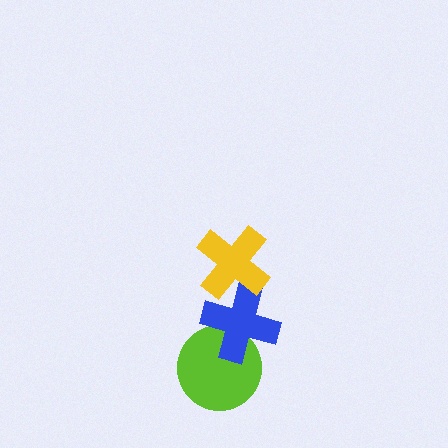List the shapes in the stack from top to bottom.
From top to bottom: the yellow cross, the blue cross, the lime circle.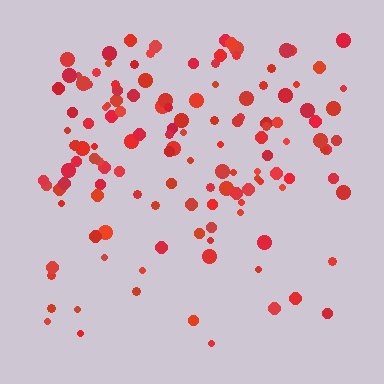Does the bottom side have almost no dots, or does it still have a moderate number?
Still a moderate number, just noticeably fewer than the top.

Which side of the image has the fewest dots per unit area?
The bottom.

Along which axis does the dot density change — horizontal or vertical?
Vertical.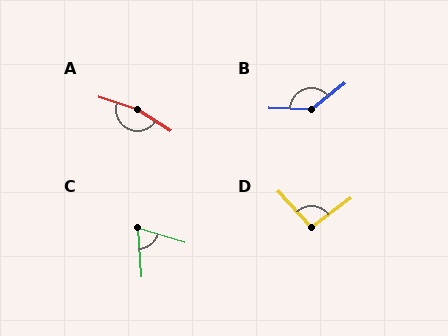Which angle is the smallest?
C, at approximately 70 degrees.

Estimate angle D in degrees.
Approximately 95 degrees.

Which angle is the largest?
A, at approximately 165 degrees.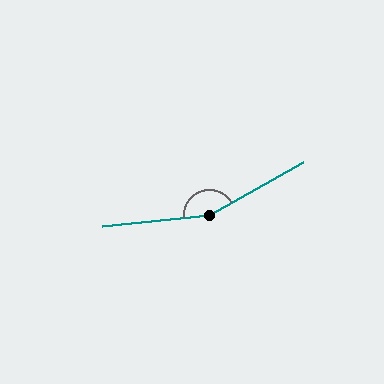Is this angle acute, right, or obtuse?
It is obtuse.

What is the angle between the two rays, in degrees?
Approximately 157 degrees.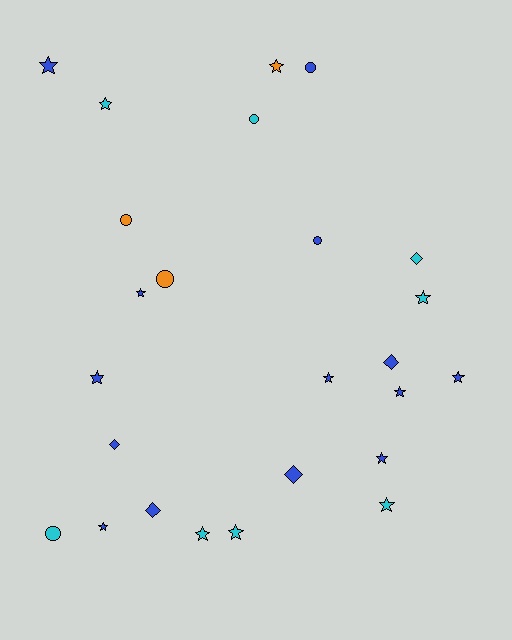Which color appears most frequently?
Blue, with 14 objects.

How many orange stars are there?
There is 1 orange star.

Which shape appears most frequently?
Star, with 14 objects.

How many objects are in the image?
There are 25 objects.